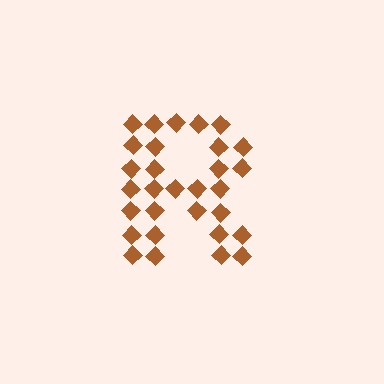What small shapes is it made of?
It is made of small diamonds.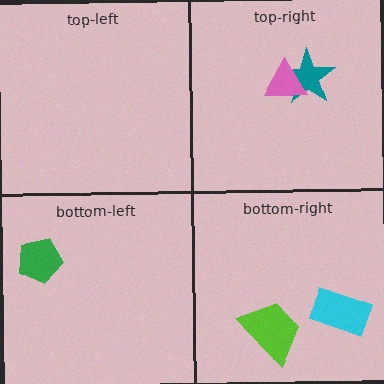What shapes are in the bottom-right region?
The lime trapezoid, the cyan rectangle.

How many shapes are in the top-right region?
2.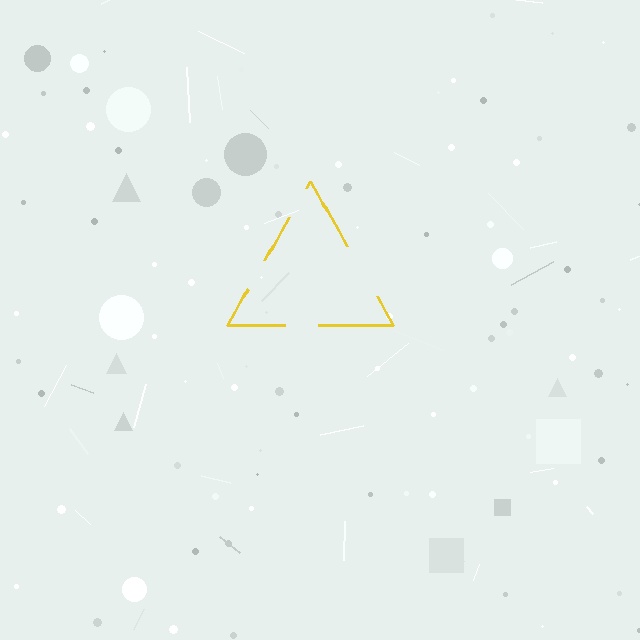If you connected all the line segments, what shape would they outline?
They would outline a triangle.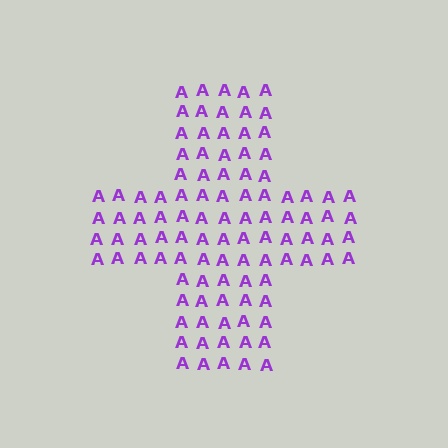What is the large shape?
The large shape is a cross.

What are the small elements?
The small elements are letter A's.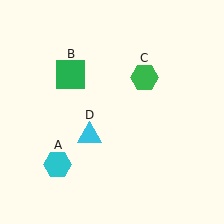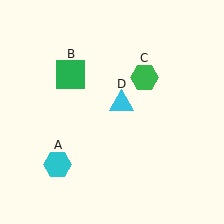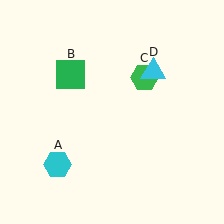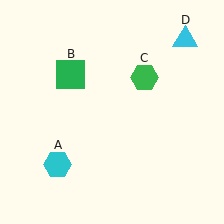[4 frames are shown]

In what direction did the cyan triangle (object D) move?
The cyan triangle (object D) moved up and to the right.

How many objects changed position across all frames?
1 object changed position: cyan triangle (object D).